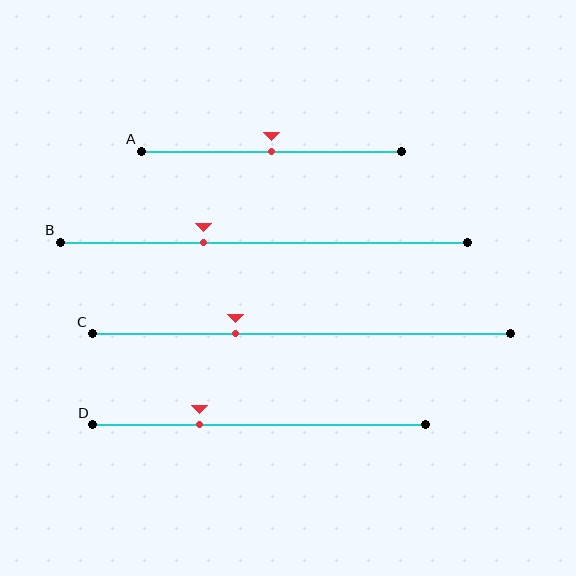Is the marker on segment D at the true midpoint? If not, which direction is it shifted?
No, the marker on segment D is shifted to the left by about 18% of the segment length.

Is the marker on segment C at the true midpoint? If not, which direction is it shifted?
No, the marker on segment C is shifted to the left by about 16% of the segment length.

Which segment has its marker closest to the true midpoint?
Segment A has its marker closest to the true midpoint.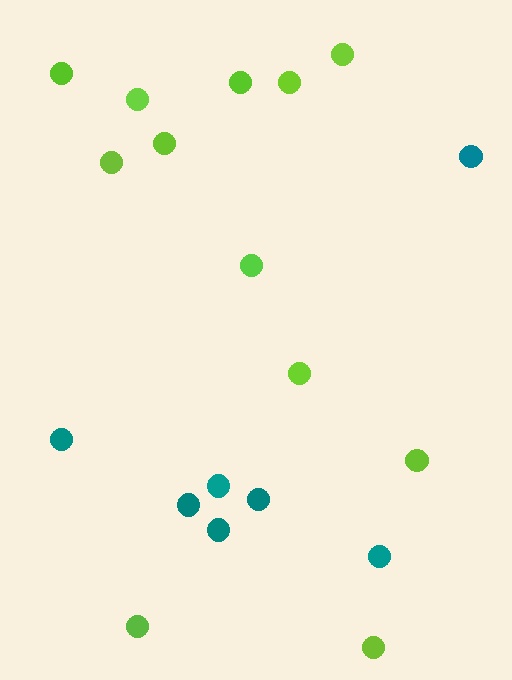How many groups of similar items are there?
There are 2 groups: one group of teal circles (7) and one group of lime circles (12).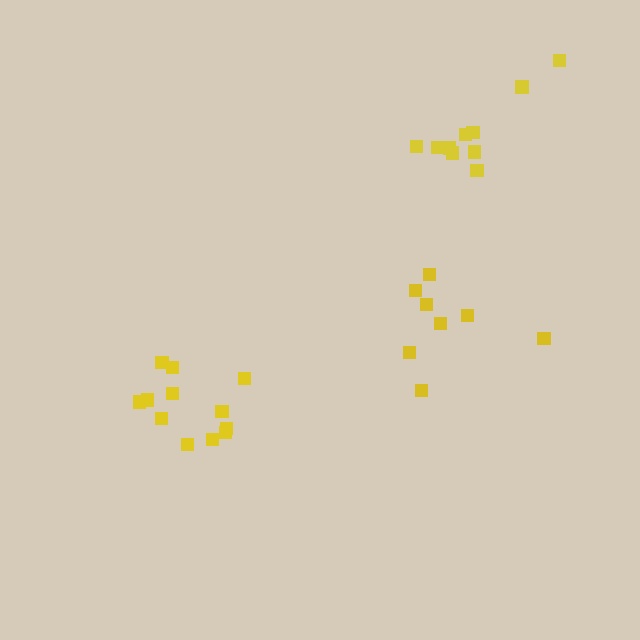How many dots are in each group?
Group 1: 12 dots, Group 2: 8 dots, Group 3: 10 dots (30 total).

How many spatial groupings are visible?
There are 3 spatial groupings.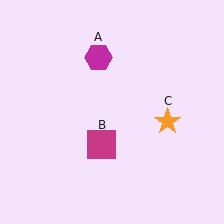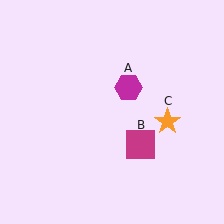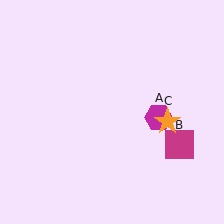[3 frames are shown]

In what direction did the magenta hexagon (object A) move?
The magenta hexagon (object A) moved down and to the right.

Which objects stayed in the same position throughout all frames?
Orange star (object C) remained stationary.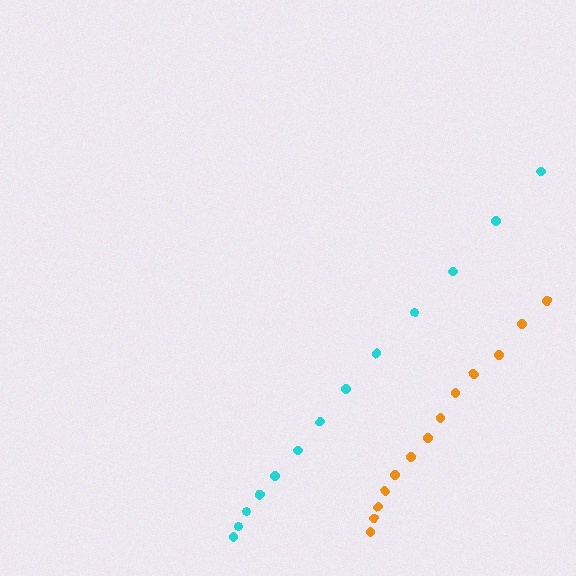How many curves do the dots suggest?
There are 2 distinct paths.